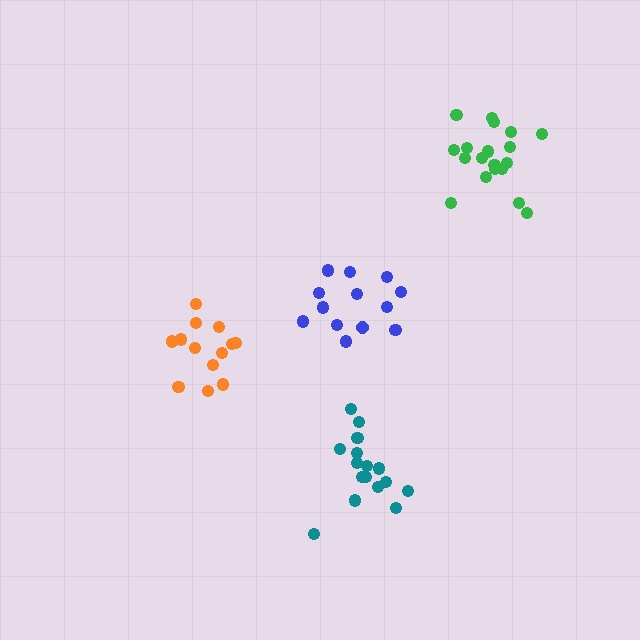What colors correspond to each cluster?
The clusters are colored: orange, teal, green, blue.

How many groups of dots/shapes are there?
There are 4 groups.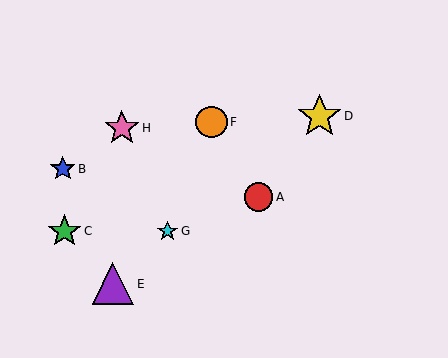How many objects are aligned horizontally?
2 objects (C, G) are aligned horizontally.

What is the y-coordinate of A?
Object A is at y≈197.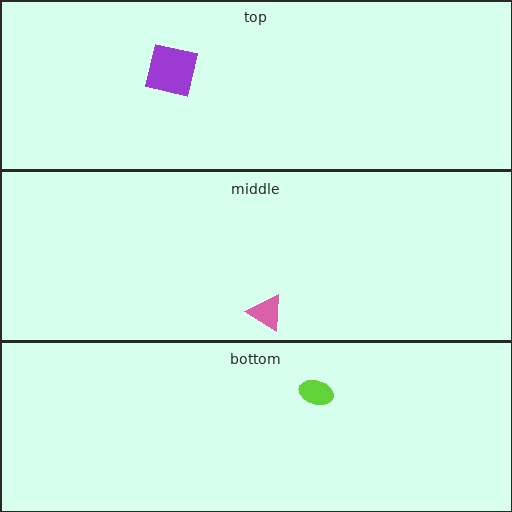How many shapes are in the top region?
1.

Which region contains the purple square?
The top region.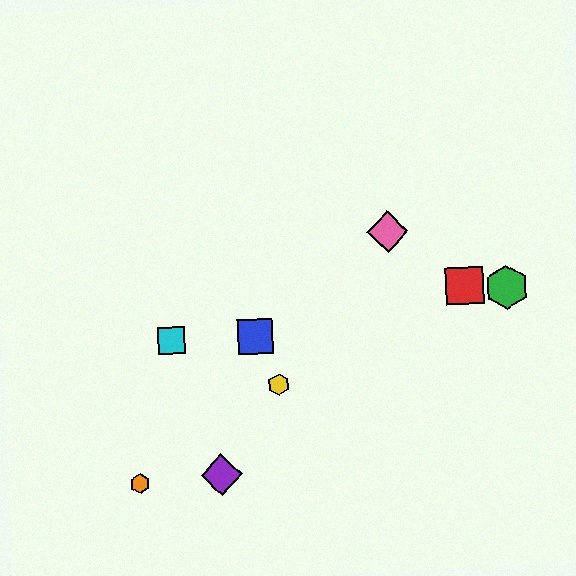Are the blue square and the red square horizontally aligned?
No, the blue square is at y≈336 and the red square is at y≈286.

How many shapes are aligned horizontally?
2 shapes (the blue square, the cyan square) are aligned horizontally.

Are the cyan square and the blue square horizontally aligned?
Yes, both are at y≈340.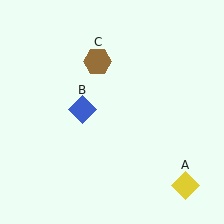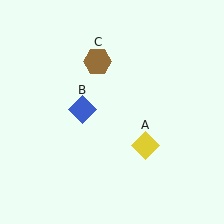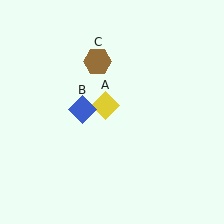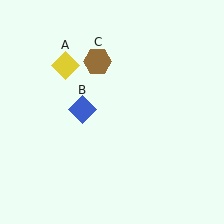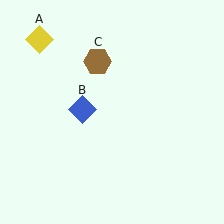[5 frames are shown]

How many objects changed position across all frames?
1 object changed position: yellow diamond (object A).